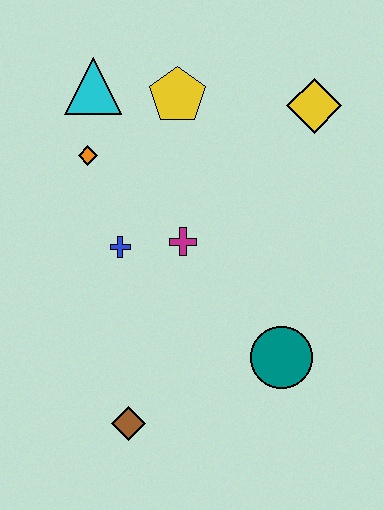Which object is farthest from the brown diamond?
The yellow diamond is farthest from the brown diamond.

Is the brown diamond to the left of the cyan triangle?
No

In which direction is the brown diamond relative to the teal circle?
The brown diamond is to the left of the teal circle.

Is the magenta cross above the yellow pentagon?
No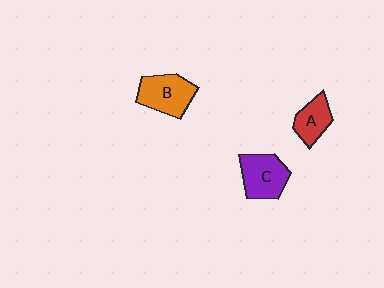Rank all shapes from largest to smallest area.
From largest to smallest: B (orange), C (purple), A (red).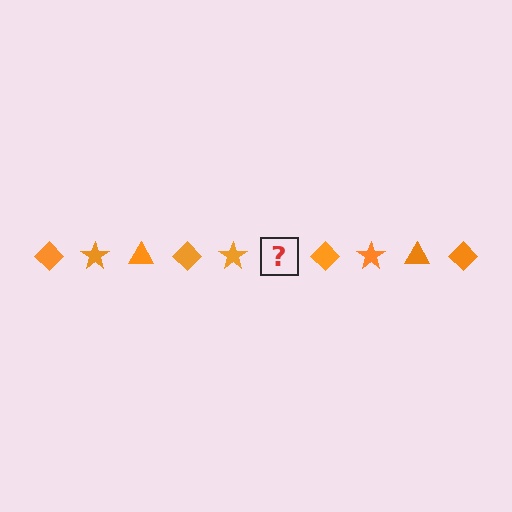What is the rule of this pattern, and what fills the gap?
The rule is that the pattern cycles through diamond, star, triangle shapes in orange. The gap should be filled with an orange triangle.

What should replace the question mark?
The question mark should be replaced with an orange triangle.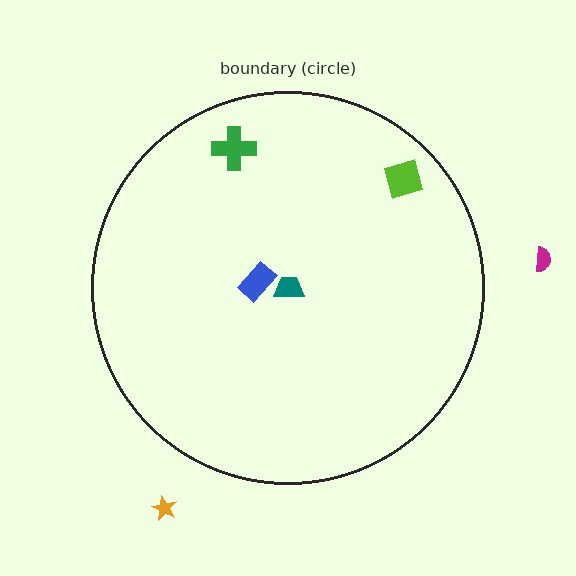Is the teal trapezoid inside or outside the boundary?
Inside.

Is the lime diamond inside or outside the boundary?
Inside.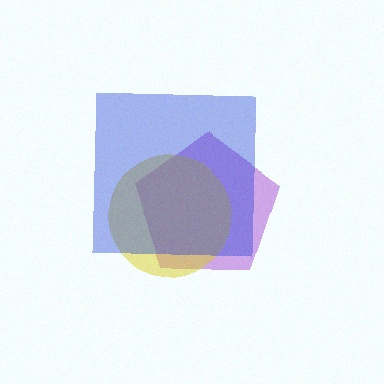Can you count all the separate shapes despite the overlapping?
Yes, there are 3 separate shapes.